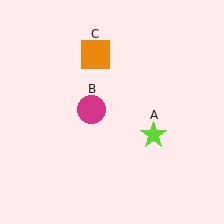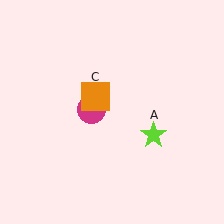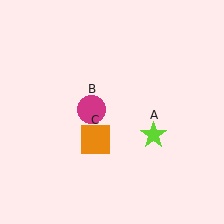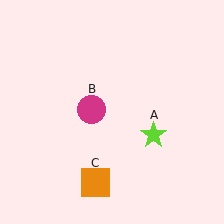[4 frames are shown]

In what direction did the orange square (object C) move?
The orange square (object C) moved down.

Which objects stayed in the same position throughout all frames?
Lime star (object A) and magenta circle (object B) remained stationary.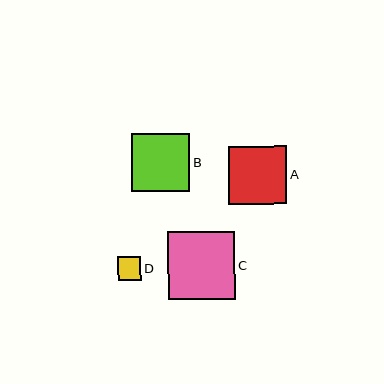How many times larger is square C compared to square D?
Square C is approximately 2.9 times the size of square D.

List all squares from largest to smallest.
From largest to smallest: C, A, B, D.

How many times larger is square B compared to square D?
Square B is approximately 2.5 times the size of square D.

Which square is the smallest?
Square D is the smallest with a size of approximately 24 pixels.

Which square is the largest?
Square C is the largest with a size of approximately 68 pixels.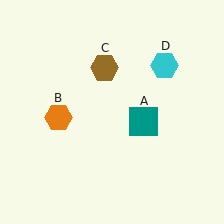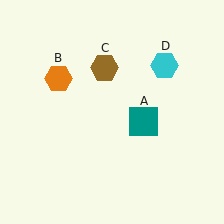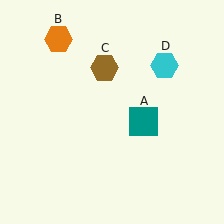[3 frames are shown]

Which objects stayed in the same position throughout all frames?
Teal square (object A) and brown hexagon (object C) and cyan hexagon (object D) remained stationary.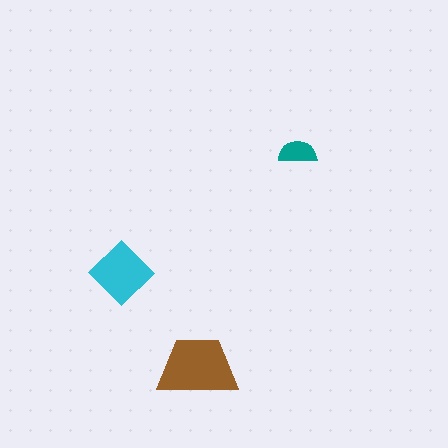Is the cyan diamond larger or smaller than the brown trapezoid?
Smaller.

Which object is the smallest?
The teal semicircle.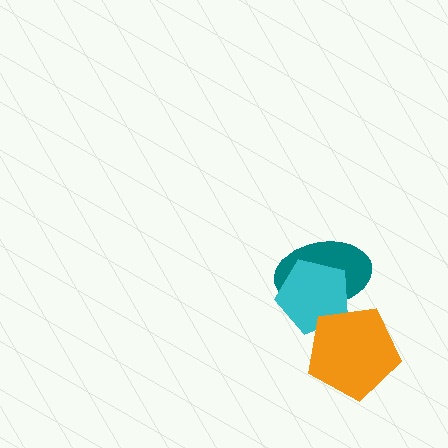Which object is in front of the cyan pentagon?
The orange pentagon is in front of the cyan pentagon.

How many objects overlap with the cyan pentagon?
2 objects overlap with the cyan pentagon.